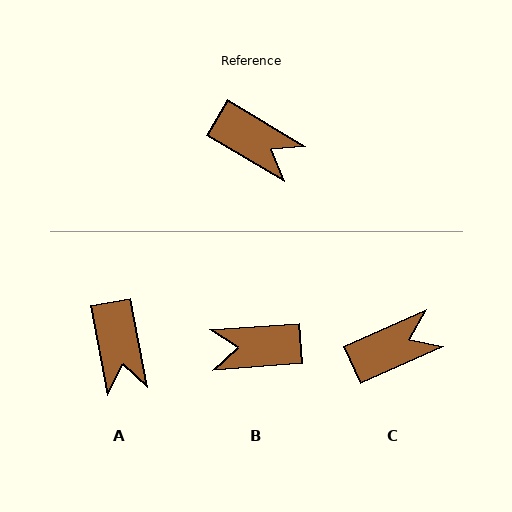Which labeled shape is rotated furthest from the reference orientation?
B, about 145 degrees away.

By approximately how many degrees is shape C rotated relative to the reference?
Approximately 55 degrees counter-clockwise.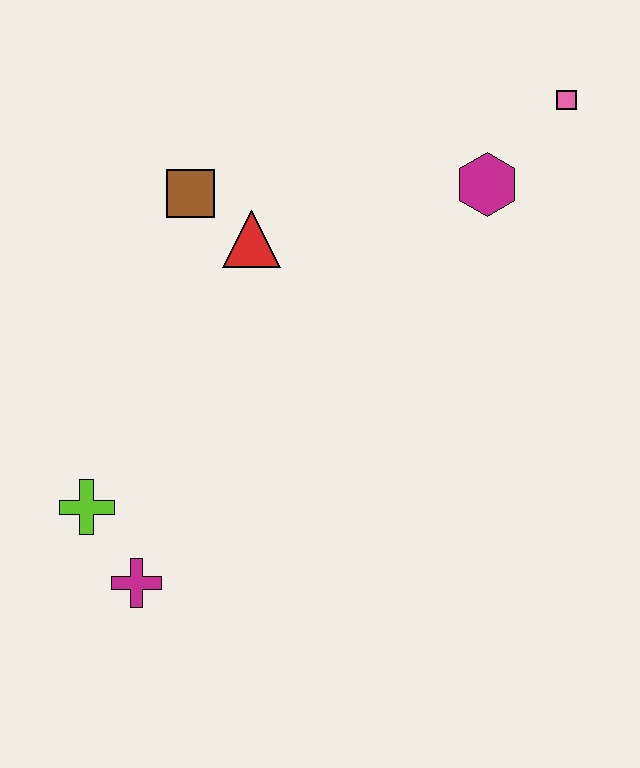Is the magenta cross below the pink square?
Yes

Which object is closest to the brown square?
The red triangle is closest to the brown square.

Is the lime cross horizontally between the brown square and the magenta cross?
No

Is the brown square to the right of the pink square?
No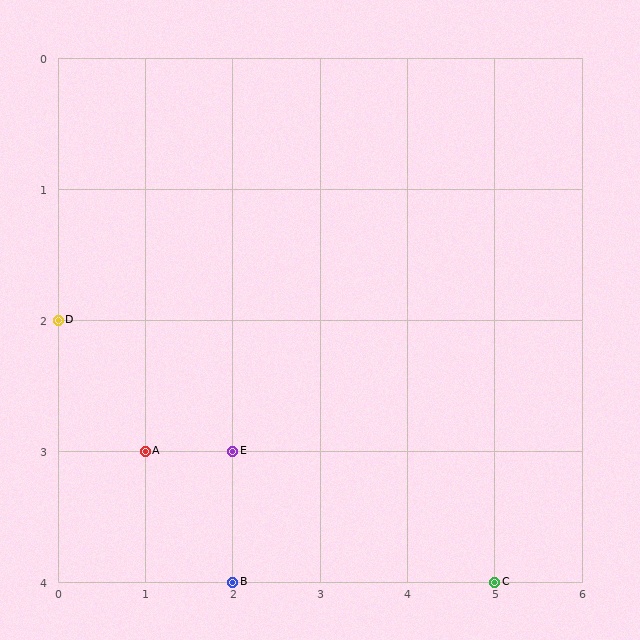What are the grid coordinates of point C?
Point C is at grid coordinates (5, 4).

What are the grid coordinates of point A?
Point A is at grid coordinates (1, 3).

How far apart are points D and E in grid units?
Points D and E are 2 columns and 1 row apart (about 2.2 grid units diagonally).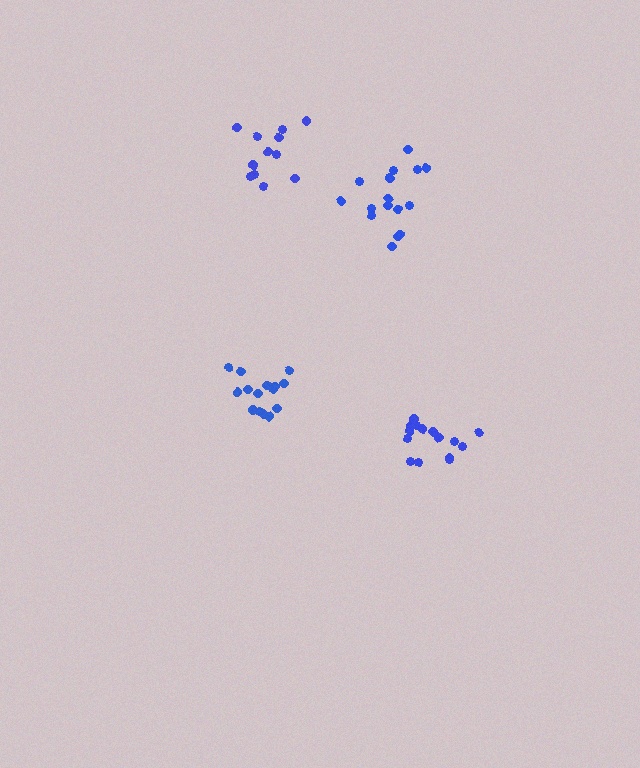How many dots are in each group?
Group 1: 12 dots, Group 2: 15 dots, Group 3: 17 dots, Group 4: 15 dots (59 total).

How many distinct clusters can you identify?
There are 4 distinct clusters.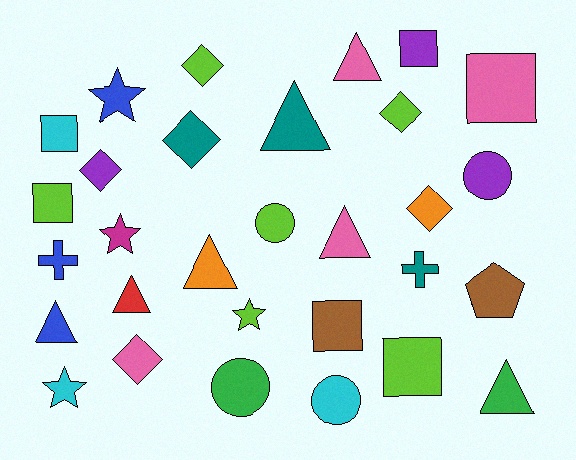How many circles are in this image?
There are 4 circles.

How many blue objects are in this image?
There are 3 blue objects.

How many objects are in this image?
There are 30 objects.